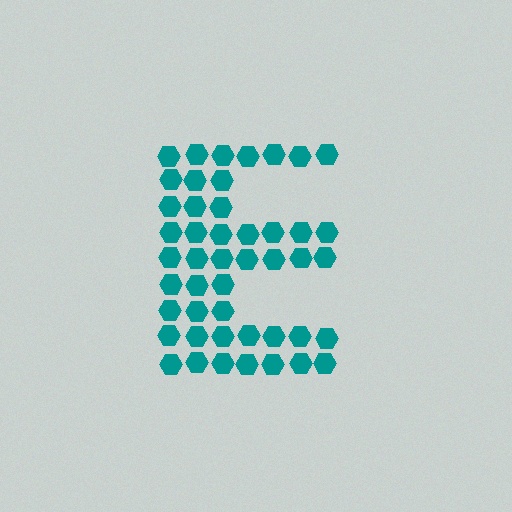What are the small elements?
The small elements are hexagons.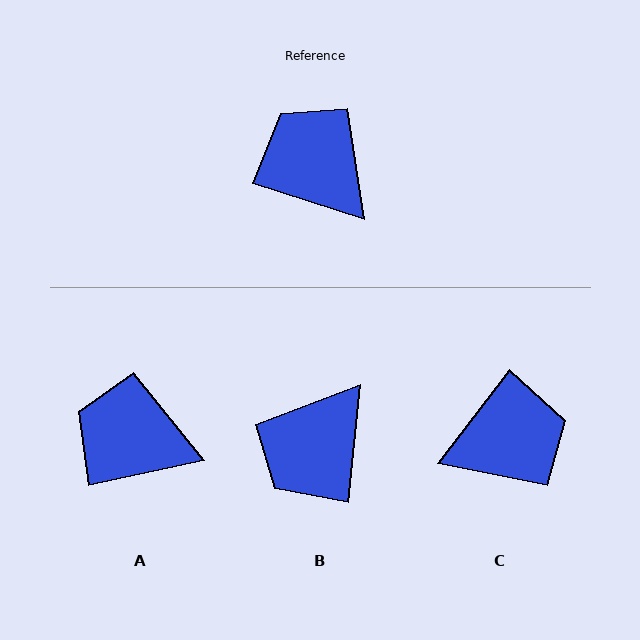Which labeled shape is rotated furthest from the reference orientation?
C, about 110 degrees away.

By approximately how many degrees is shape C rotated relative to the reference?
Approximately 110 degrees clockwise.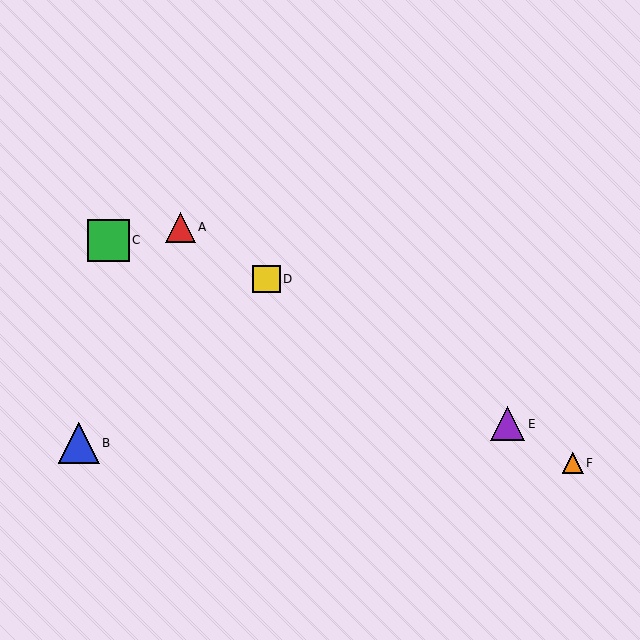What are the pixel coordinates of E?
Object E is at (508, 424).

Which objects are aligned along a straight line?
Objects A, D, E, F are aligned along a straight line.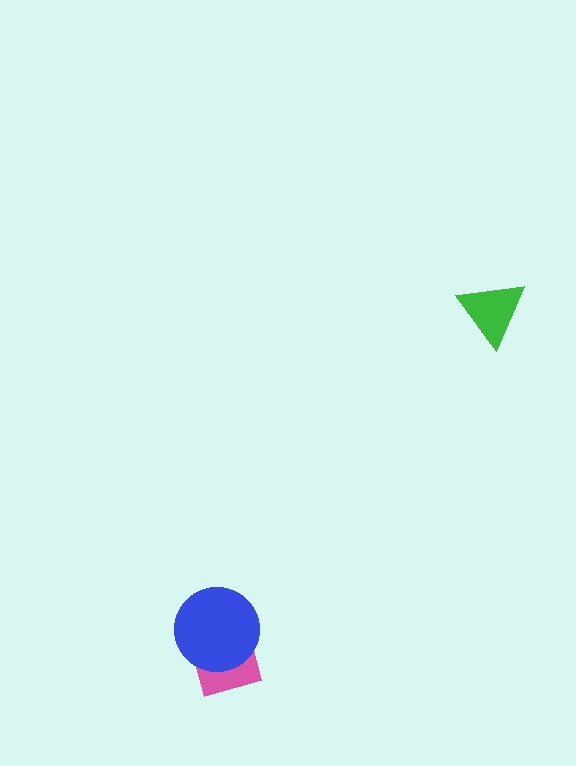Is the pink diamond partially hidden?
Yes, it is partially covered by another shape.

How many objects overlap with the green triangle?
0 objects overlap with the green triangle.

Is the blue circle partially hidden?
No, no other shape covers it.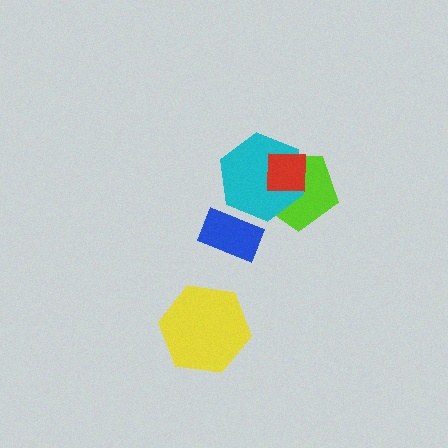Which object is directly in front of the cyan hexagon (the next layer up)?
The red square is directly in front of the cyan hexagon.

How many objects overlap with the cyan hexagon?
3 objects overlap with the cyan hexagon.